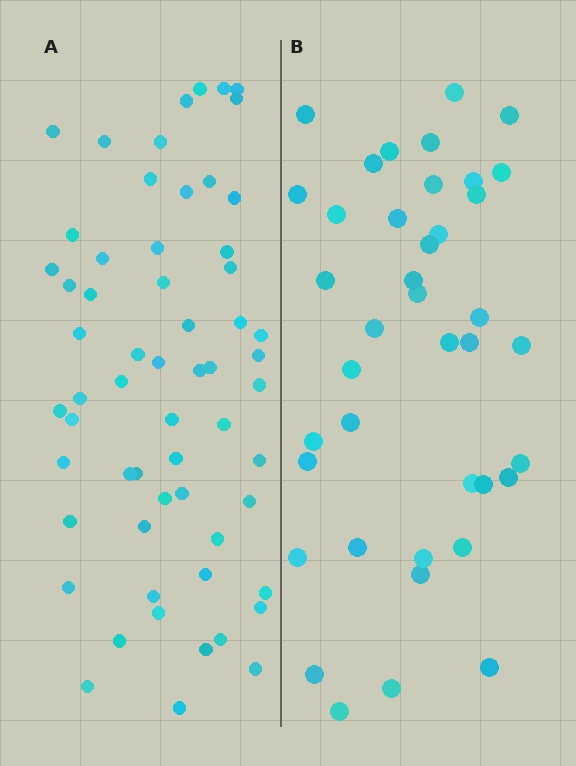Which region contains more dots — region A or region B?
Region A (the left region) has more dots.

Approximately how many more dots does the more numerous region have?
Region A has approximately 20 more dots than region B.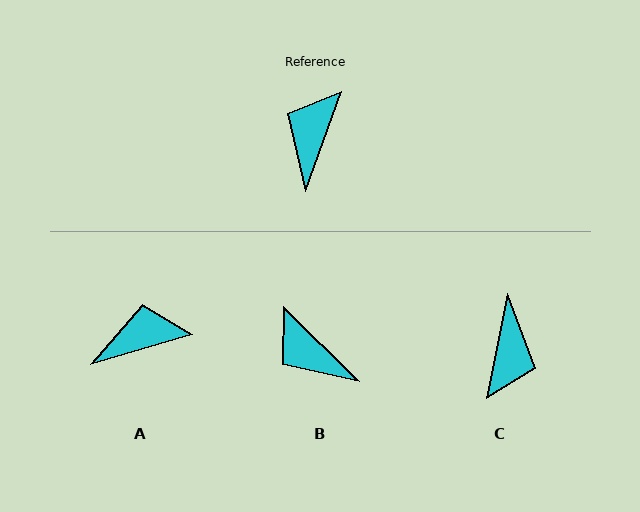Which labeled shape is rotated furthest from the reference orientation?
C, about 171 degrees away.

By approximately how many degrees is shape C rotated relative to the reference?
Approximately 171 degrees clockwise.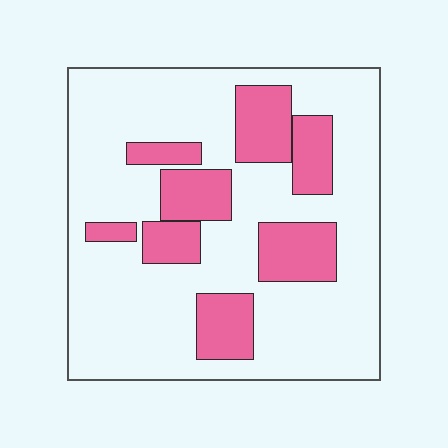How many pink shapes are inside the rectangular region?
8.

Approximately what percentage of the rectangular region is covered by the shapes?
Approximately 25%.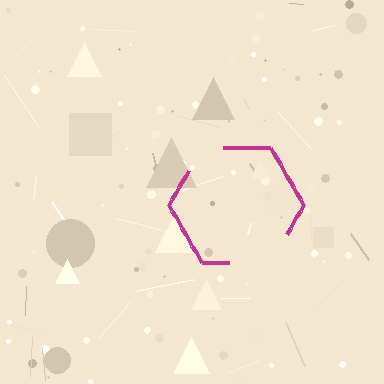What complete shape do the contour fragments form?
The contour fragments form a hexagon.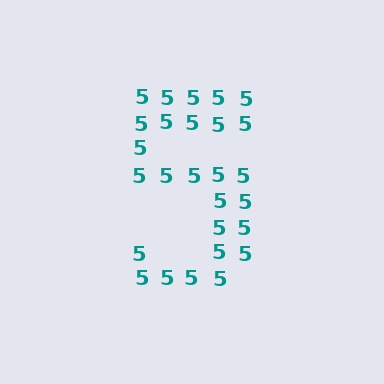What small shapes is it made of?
It is made of small digit 5's.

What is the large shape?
The large shape is the digit 5.